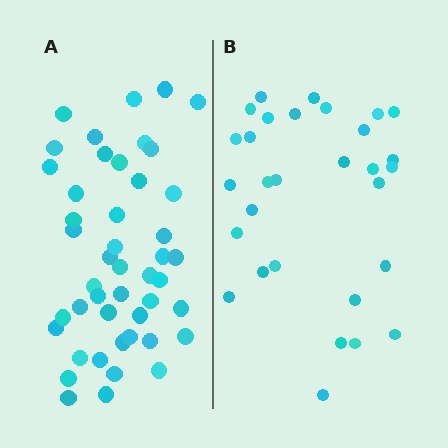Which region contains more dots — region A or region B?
Region A (the left region) has more dots.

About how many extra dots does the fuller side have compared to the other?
Region A has approximately 15 more dots than region B.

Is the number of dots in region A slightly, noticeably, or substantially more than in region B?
Region A has substantially more. The ratio is roughly 1.5 to 1.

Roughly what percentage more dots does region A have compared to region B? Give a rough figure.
About 55% more.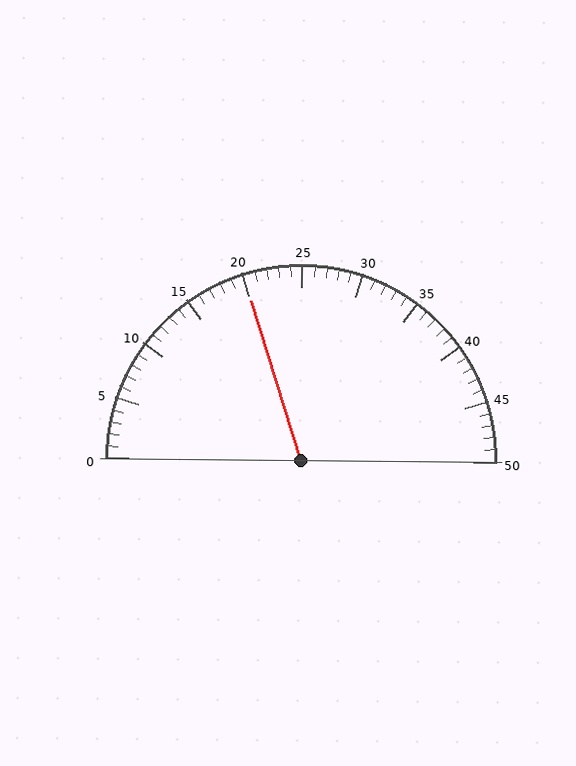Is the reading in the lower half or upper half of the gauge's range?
The reading is in the lower half of the range (0 to 50).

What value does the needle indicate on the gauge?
The needle indicates approximately 20.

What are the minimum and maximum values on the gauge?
The gauge ranges from 0 to 50.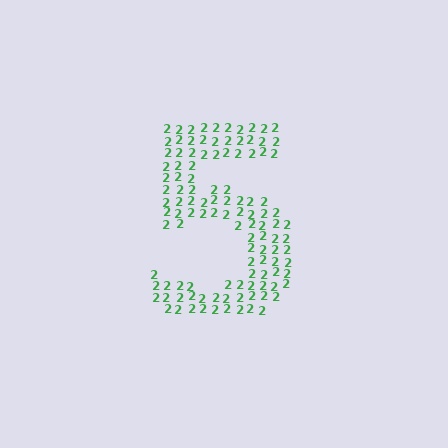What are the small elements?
The small elements are digit 2's.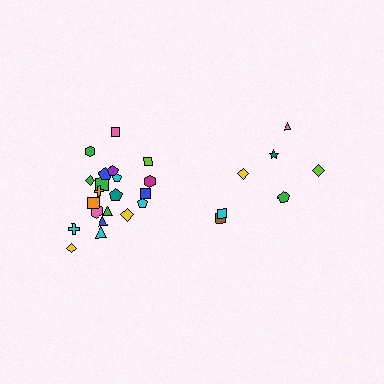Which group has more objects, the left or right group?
The left group.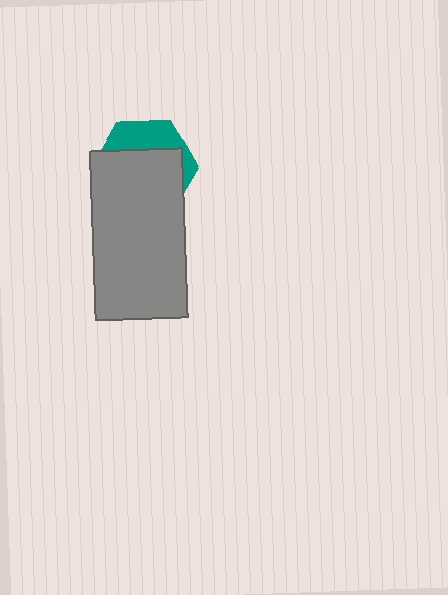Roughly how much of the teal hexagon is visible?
A small part of it is visible (roughly 31%).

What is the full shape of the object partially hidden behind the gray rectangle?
The partially hidden object is a teal hexagon.